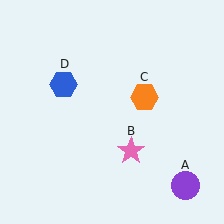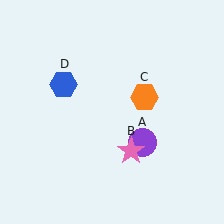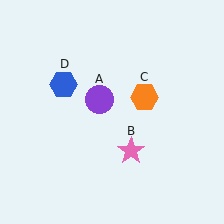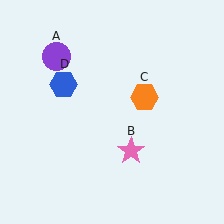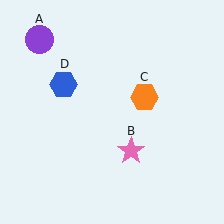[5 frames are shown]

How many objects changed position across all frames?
1 object changed position: purple circle (object A).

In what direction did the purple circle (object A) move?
The purple circle (object A) moved up and to the left.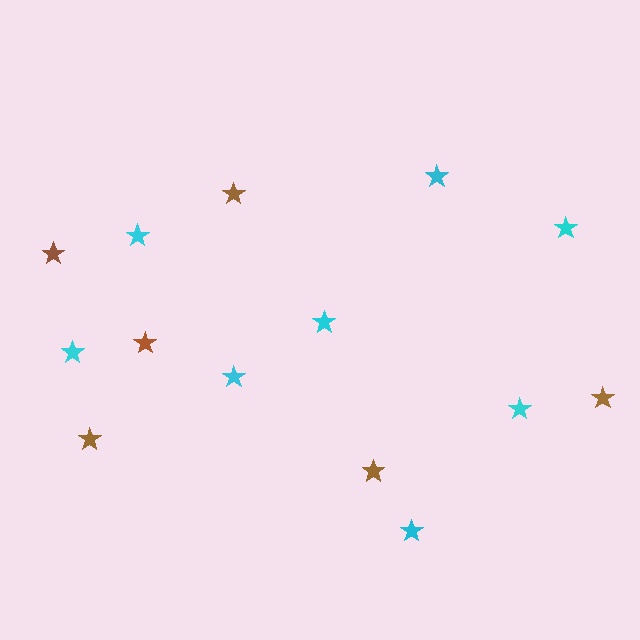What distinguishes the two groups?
There are 2 groups: one group of cyan stars (8) and one group of brown stars (6).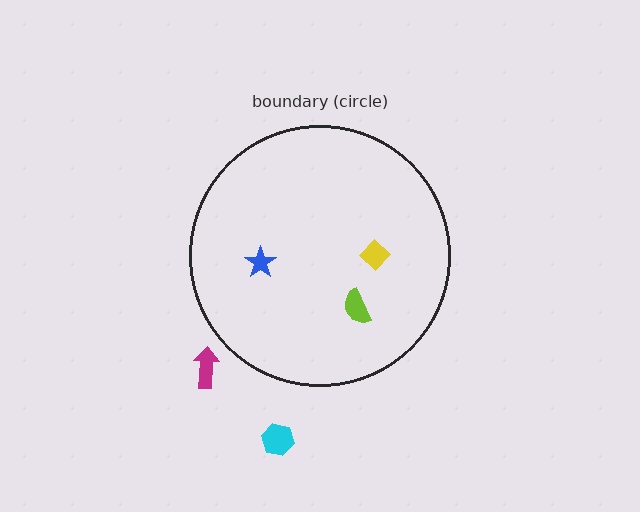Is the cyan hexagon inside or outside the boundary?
Outside.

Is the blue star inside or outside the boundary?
Inside.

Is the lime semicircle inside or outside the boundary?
Inside.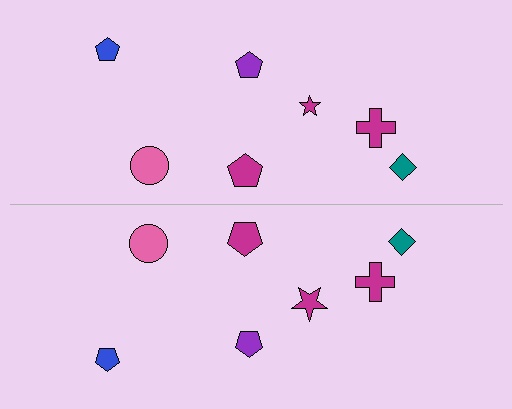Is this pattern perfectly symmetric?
No, the pattern is not perfectly symmetric. The magenta star on the bottom side has a different size than its mirror counterpart.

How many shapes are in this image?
There are 14 shapes in this image.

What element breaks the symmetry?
The magenta star on the bottom side has a different size than its mirror counterpart.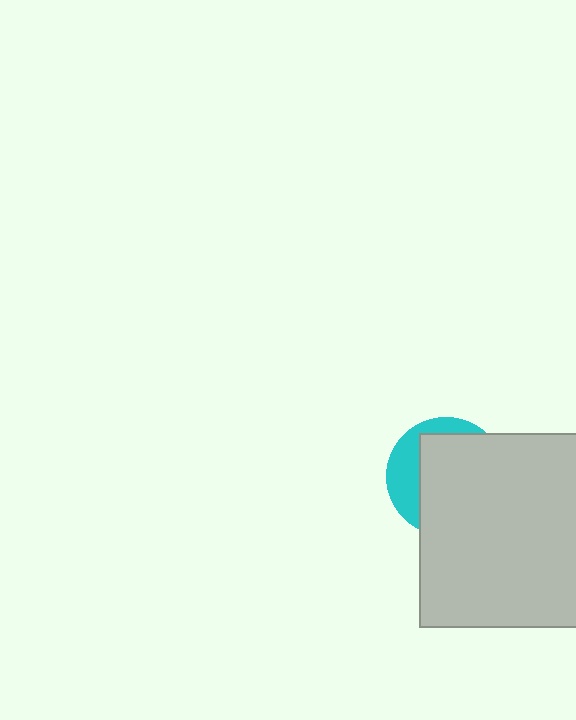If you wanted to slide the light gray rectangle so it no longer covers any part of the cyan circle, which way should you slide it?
Slide it right — that is the most direct way to separate the two shapes.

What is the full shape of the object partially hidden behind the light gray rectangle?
The partially hidden object is a cyan circle.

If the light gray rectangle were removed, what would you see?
You would see the complete cyan circle.